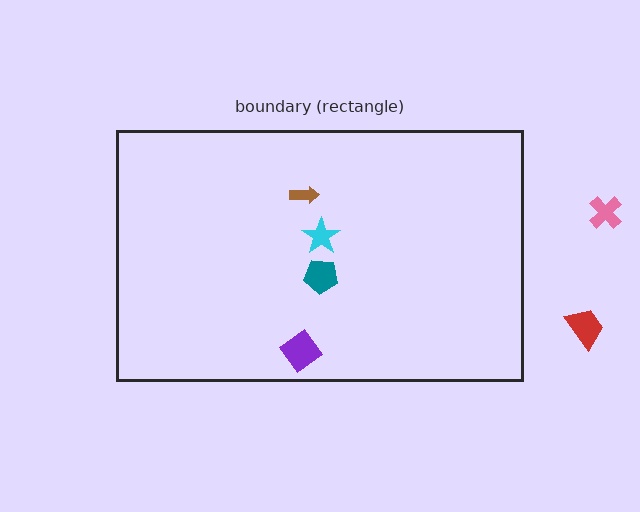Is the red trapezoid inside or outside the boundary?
Outside.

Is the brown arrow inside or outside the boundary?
Inside.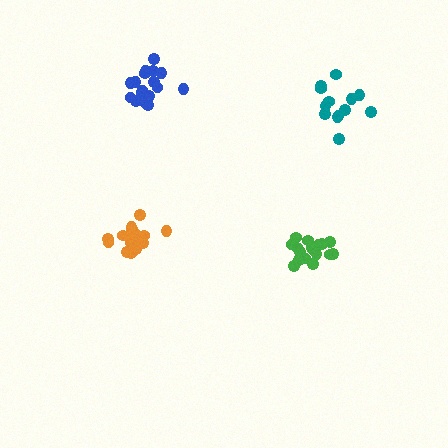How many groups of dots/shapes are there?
There are 4 groups.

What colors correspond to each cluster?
The clusters are colored: blue, orange, teal, green.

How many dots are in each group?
Group 1: 17 dots, Group 2: 18 dots, Group 3: 14 dots, Group 4: 17 dots (66 total).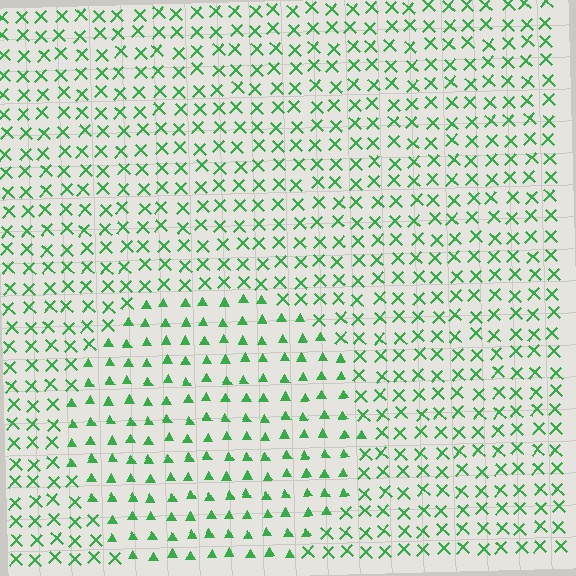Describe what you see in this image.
The image is filled with small green elements arranged in a uniform grid. A circle-shaped region contains triangles, while the surrounding area contains X marks. The boundary is defined purely by the change in element shape.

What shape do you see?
I see a circle.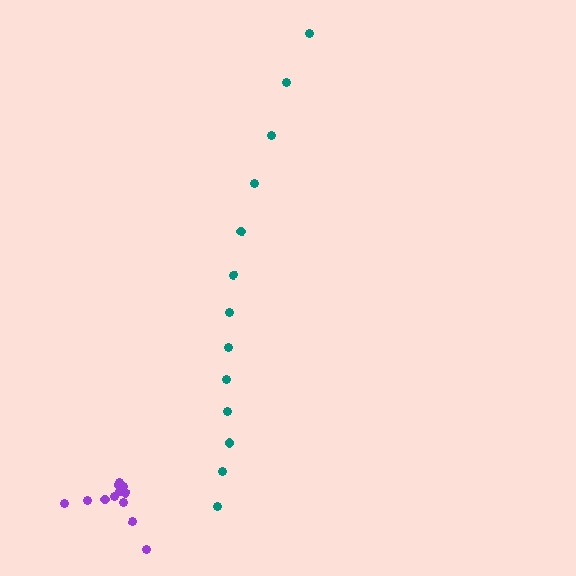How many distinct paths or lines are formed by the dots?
There are 2 distinct paths.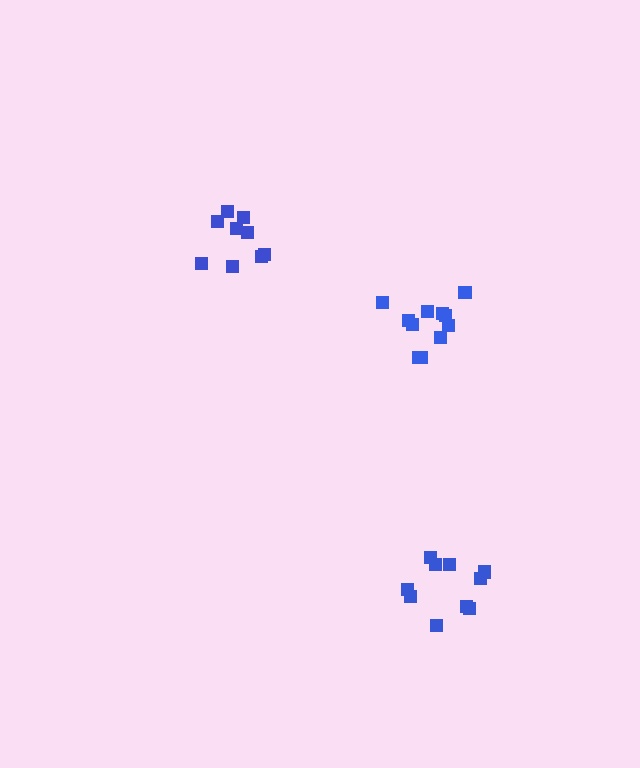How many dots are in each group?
Group 1: 11 dots, Group 2: 10 dots, Group 3: 9 dots (30 total).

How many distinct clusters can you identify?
There are 3 distinct clusters.